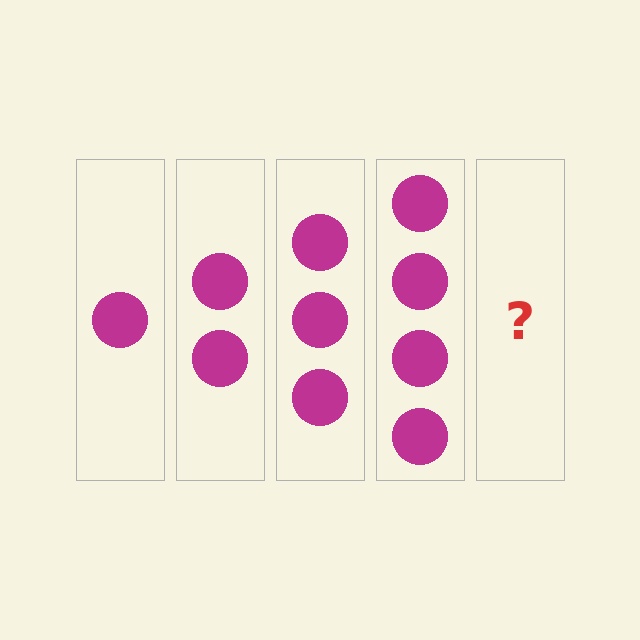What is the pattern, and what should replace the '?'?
The pattern is that each step adds one more circle. The '?' should be 5 circles.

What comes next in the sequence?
The next element should be 5 circles.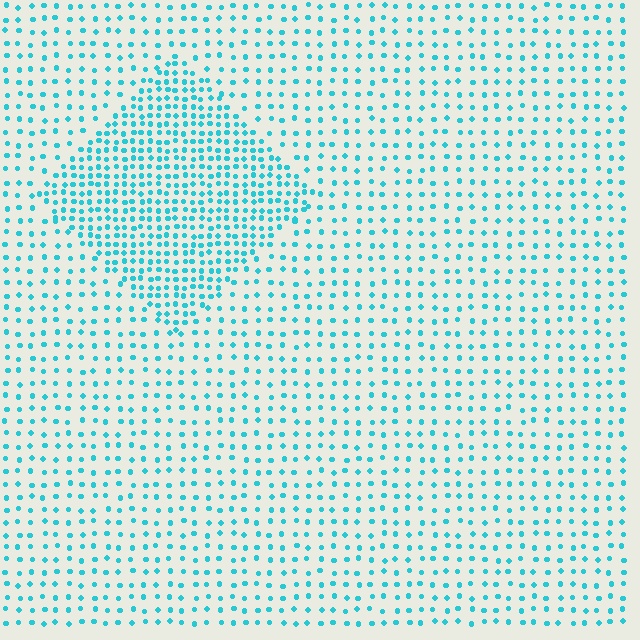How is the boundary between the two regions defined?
The boundary is defined by a change in element density (approximately 2.1x ratio). All elements are the same color, size, and shape.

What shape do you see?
I see a diamond.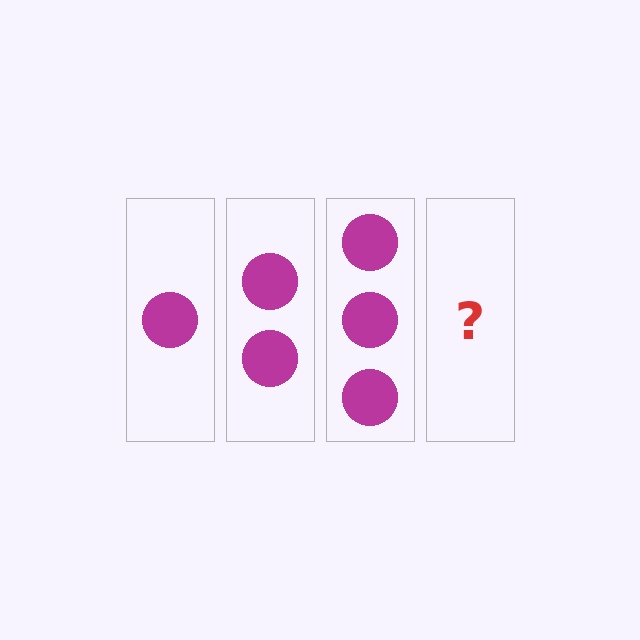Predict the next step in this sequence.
The next step is 4 circles.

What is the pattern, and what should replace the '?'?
The pattern is that each step adds one more circle. The '?' should be 4 circles.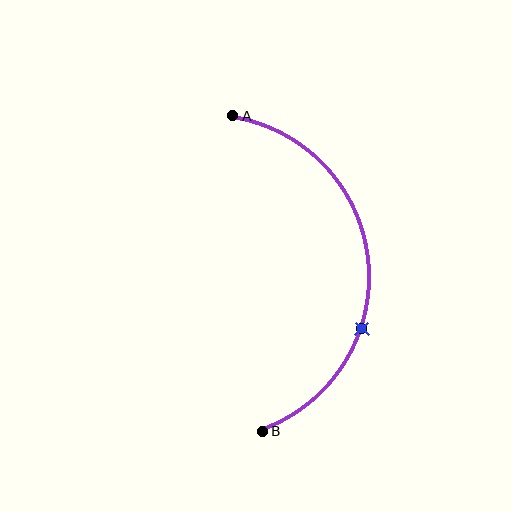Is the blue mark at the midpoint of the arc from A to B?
No. The blue mark lies on the arc but is closer to endpoint B. The arc midpoint would be at the point on the curve equidistant along the arc from both A and B.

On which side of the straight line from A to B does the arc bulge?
The arc bulges to the right of the straight line connecting A and B.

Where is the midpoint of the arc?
The arc midpoint is the point on the curve farthest from the straight line joining A and B. It sits to the right of that line.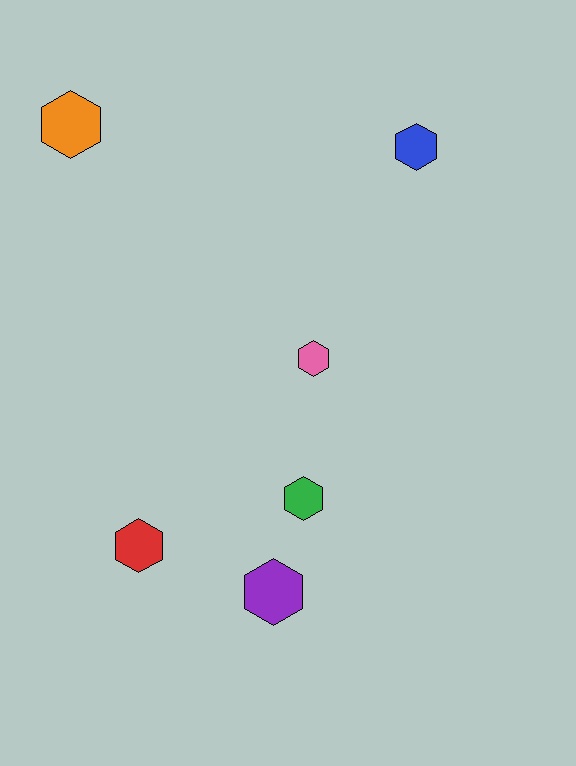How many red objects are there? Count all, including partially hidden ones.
There is 1 red object.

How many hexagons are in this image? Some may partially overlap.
There are 6 hexagons.